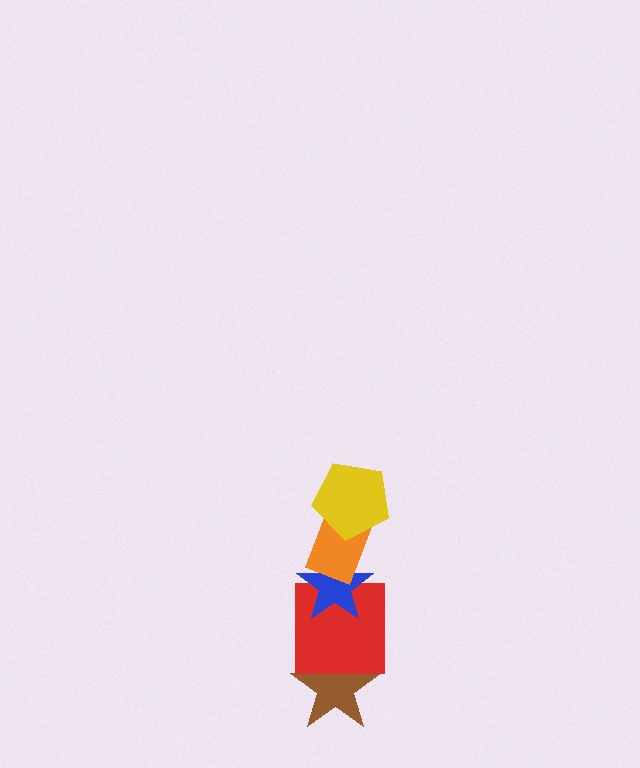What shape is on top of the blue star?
The orange rectangle is on top of the blue star.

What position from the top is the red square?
The red square is 4th from the top.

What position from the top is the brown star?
The brown star is 5th from the top.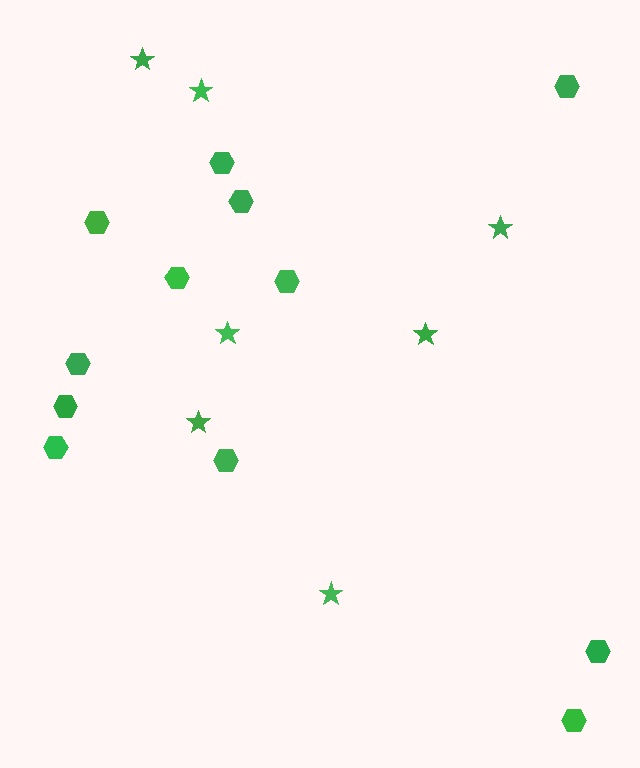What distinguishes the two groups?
There are 2 groups: one group of stars (7) and one group of hexagons (12).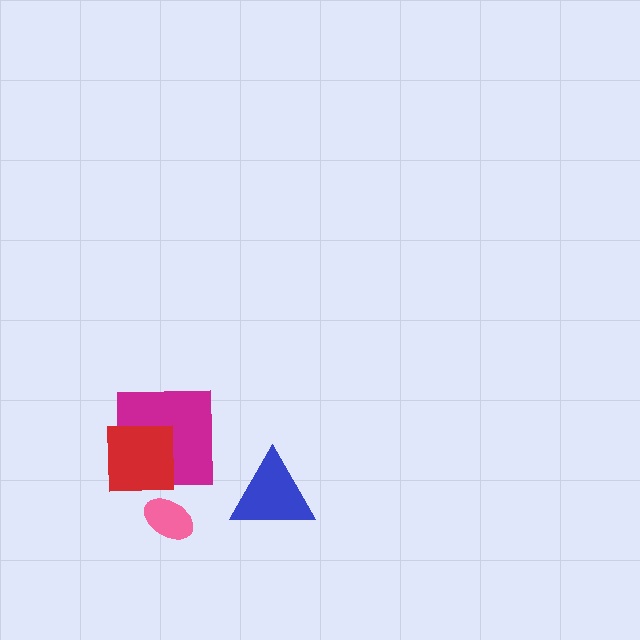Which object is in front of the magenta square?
The red square is in front of the magenta square.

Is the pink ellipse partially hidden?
No, no other shape covers it.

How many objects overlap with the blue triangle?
0 objects overlap with the blue triangle.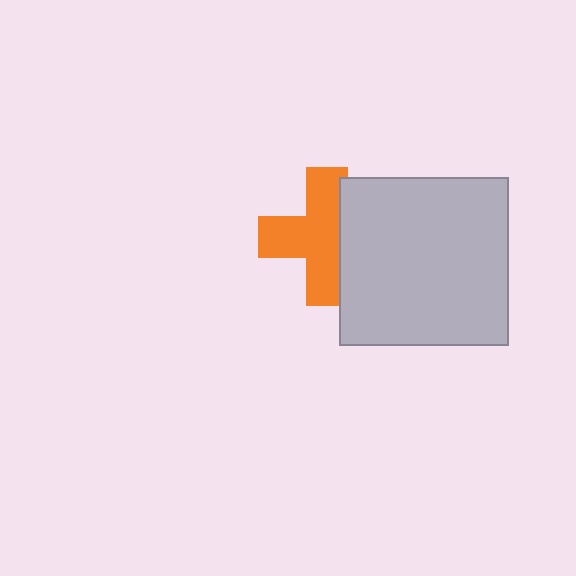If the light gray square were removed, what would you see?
You would see the complete orange cross.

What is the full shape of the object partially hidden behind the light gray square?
The partially hidden object is an orange cross.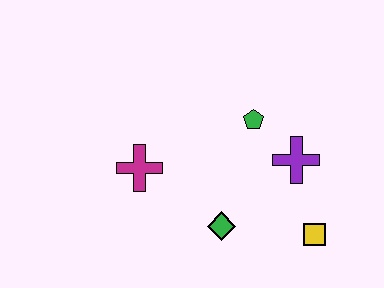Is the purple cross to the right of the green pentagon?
Yes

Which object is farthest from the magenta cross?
The yellow square is farthest from the magenta cross.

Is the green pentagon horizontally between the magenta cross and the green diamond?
No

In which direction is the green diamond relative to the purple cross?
The green diamond is to the left of the purple cross.